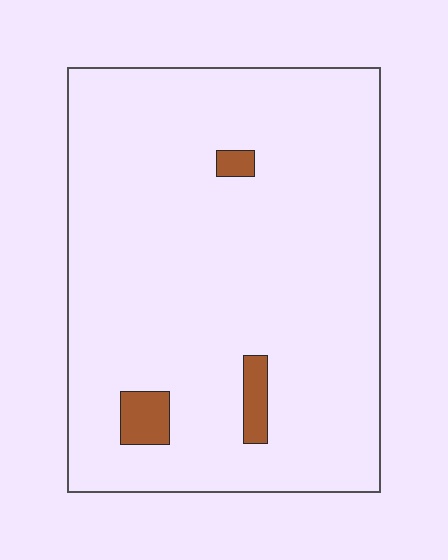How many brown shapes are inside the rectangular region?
3.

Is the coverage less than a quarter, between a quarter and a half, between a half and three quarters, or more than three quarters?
Less than a quarter.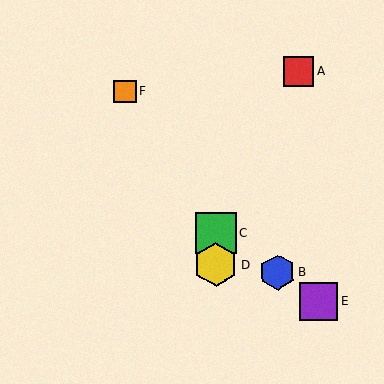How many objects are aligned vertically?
2 objects (C, D) are aligned vertically.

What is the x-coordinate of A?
Object A is at x≈299.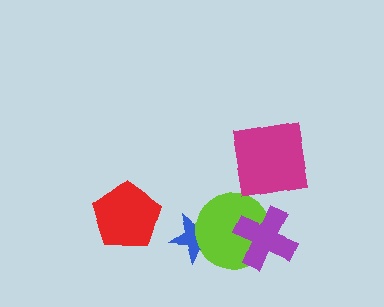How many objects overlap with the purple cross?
1 object overlaps with the purple cross.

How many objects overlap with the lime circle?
2 objects overlap with the lime circle.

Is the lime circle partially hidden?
Yes, it is partially covered by another shape.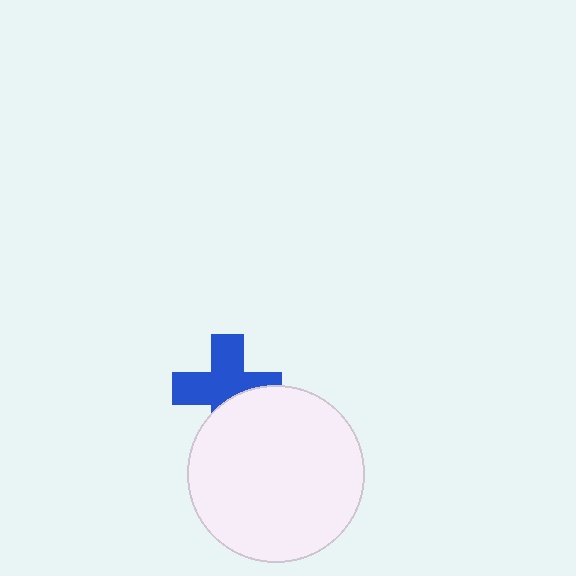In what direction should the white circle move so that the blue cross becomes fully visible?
The white circle should move down. That is the shortest direction to clear the overlap and leave the blue cross fully visible.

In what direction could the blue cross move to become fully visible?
The blue cross could move up. That would shift it out from behind the white circle entirely.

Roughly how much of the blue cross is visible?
Most of it is visible (roughly 66%).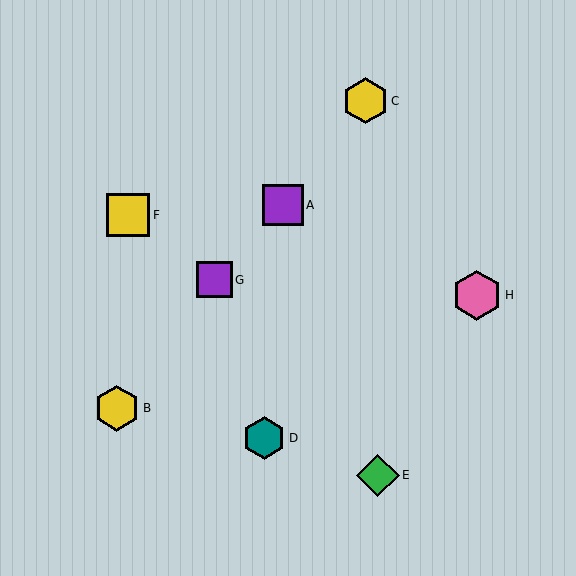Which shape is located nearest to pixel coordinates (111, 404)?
The yellow hexagon (labeled B) at (117, 408) is nearest to that location.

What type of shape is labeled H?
Shape H is a pink hexagon.